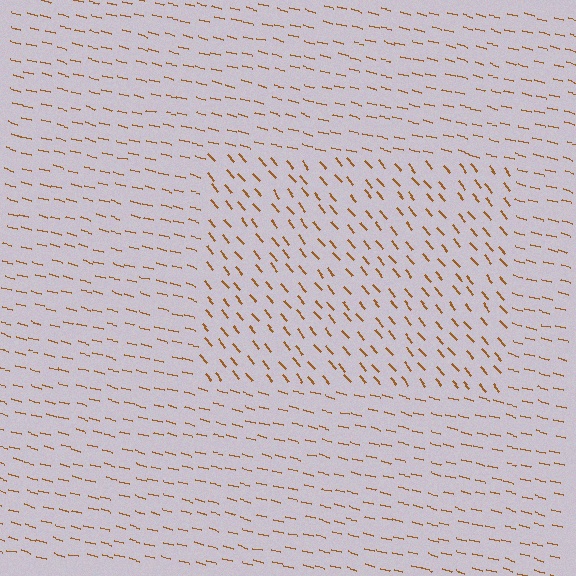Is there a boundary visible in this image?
Yes, there is a texture boundary formed by a change in line orientation.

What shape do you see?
I see a rectangle.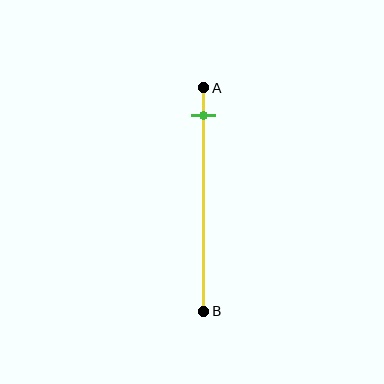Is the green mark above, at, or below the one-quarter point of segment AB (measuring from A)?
The green mark is above the one-quarter point of segment AB.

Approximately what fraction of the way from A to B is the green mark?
The green mark is approximately 10% of the way from A to B.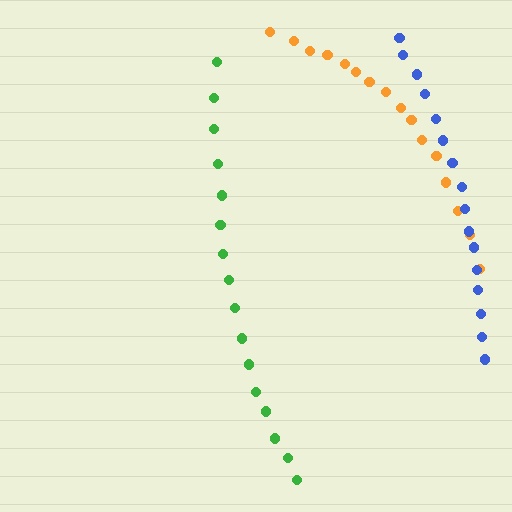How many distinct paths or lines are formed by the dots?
There are 3 distinct paths.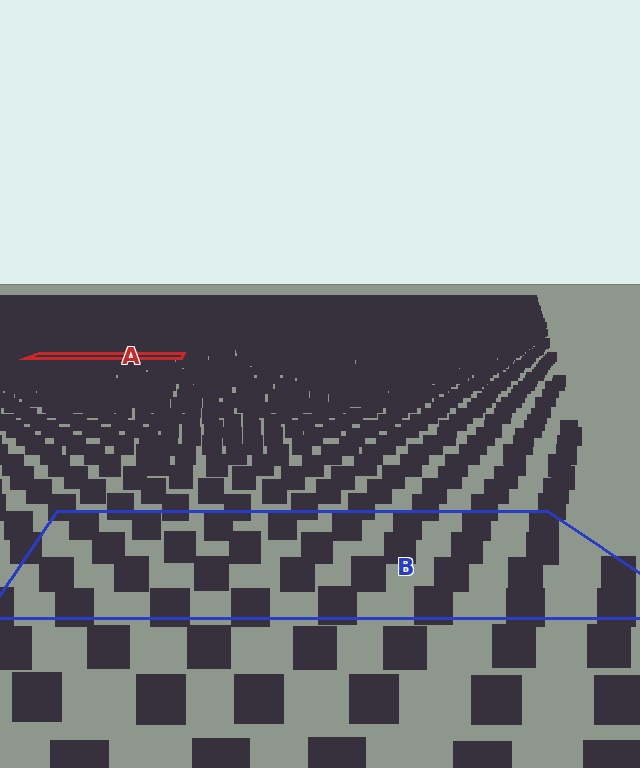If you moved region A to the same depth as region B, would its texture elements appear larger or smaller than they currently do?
They would appear larger. At a closer depth, the same texture elements are projected at a bigger on-screen size.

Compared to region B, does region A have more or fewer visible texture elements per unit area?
Region A has more texture elements per unit area — they are packed more densely because it is farther away.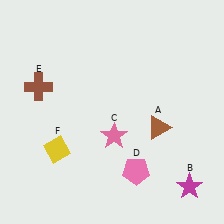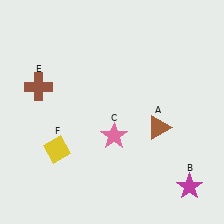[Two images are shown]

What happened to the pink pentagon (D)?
The pink pentagon (D) was removed in Image 2. It was in the bottom-right area of Image 1.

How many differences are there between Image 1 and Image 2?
There is 1 difference between the two images.